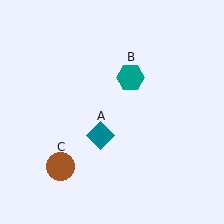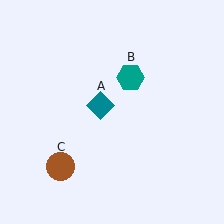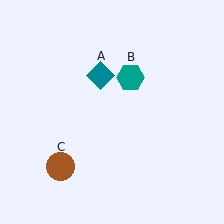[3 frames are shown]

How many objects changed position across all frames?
1 object changed position: teal diamond (object A).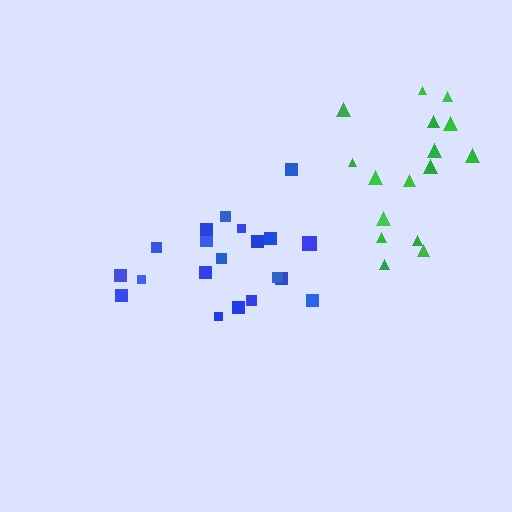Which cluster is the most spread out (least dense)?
Green.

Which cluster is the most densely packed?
Blue.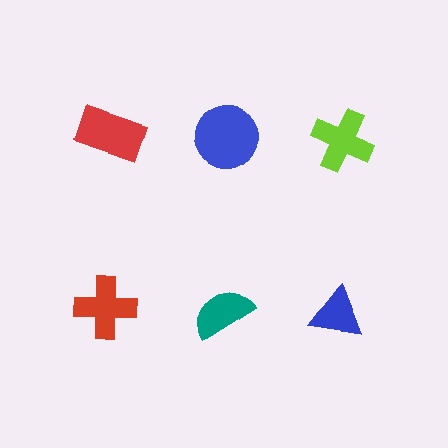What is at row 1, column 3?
A lime cross.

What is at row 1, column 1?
A red rectangle.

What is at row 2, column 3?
A blue triangle.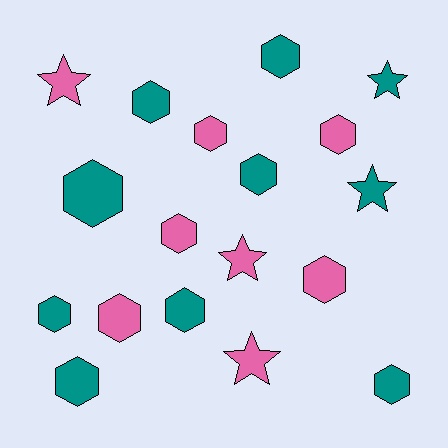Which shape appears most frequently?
Hexagon, with 13 objects.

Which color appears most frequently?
Teal, with 10 objects.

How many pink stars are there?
There are 3 pink stars.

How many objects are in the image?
There are 18 objects.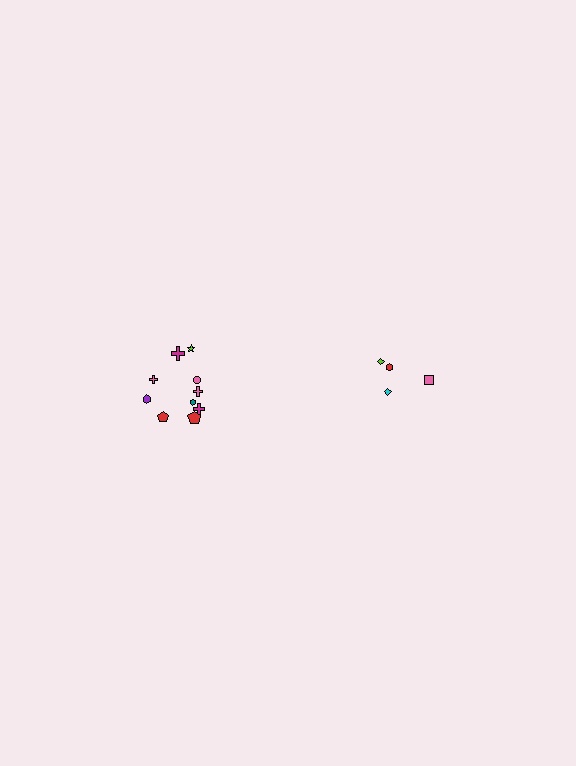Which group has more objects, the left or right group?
The left group.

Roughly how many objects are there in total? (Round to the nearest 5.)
Roughly 15 objects in total.